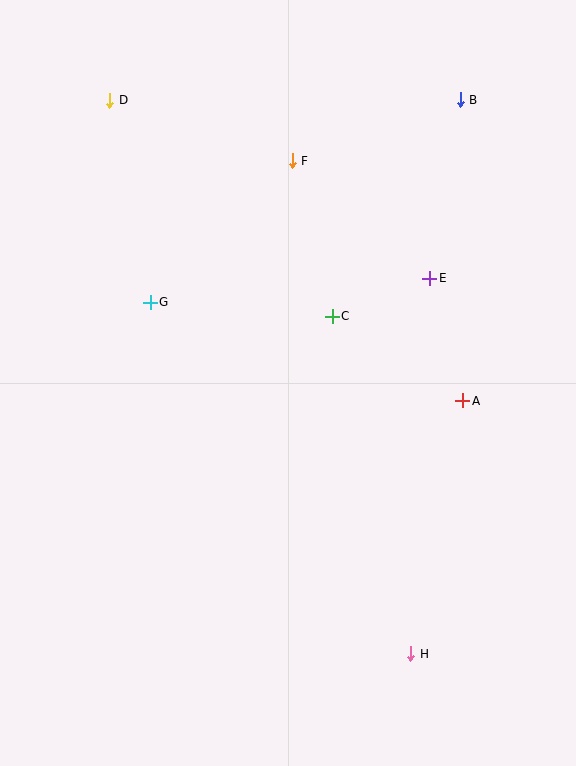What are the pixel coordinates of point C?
Point C is at (332, 316).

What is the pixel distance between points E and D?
The distance between E and D is 366 pixels.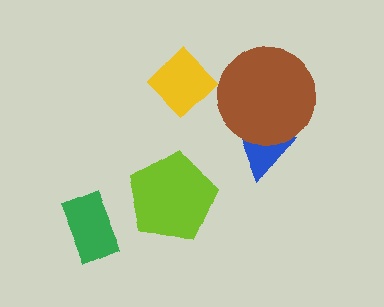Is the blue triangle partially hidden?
Yes, it is partially covered by another shape.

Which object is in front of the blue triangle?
The brown circle is in front of the blue triangle.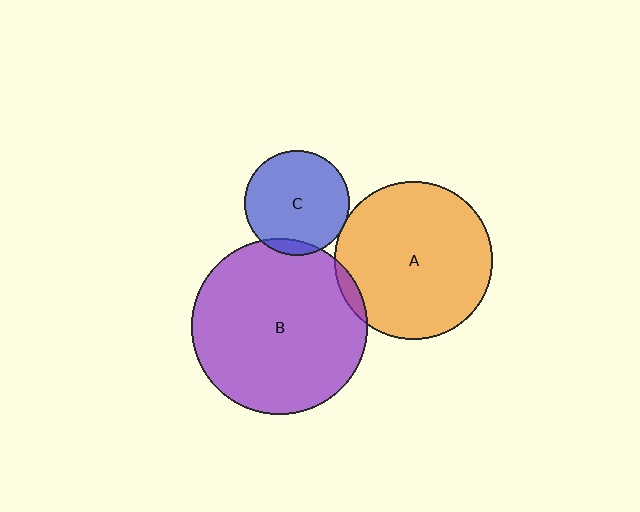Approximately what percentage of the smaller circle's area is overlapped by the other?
Approximately 10%.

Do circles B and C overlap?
Yes.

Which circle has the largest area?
Circle B (purple).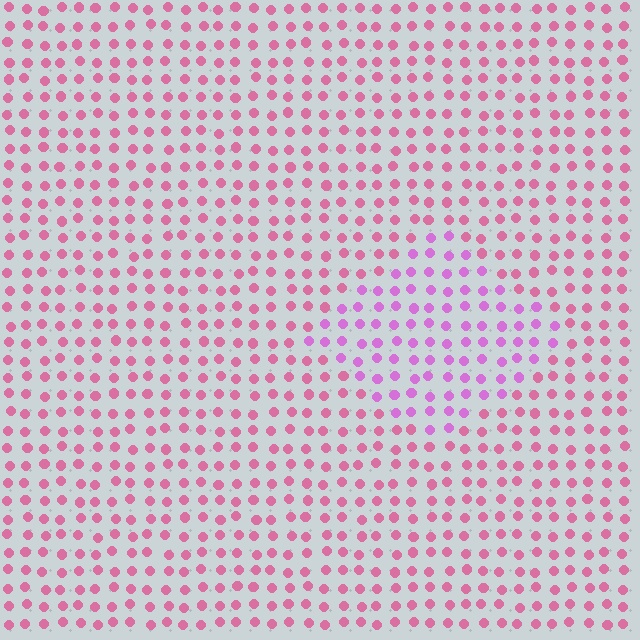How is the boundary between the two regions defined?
The boundary is defined purely by a slight shift in hue (about 35 degrees). Spacing, size, and orientation are identical on both sides.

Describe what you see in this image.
The image is filled with small pink elements in a uniform arrangement. A diamond-shaped region is visible where the elements are tinted to a slightly different hue, forming a subtle color boundary.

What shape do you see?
I see a diamond.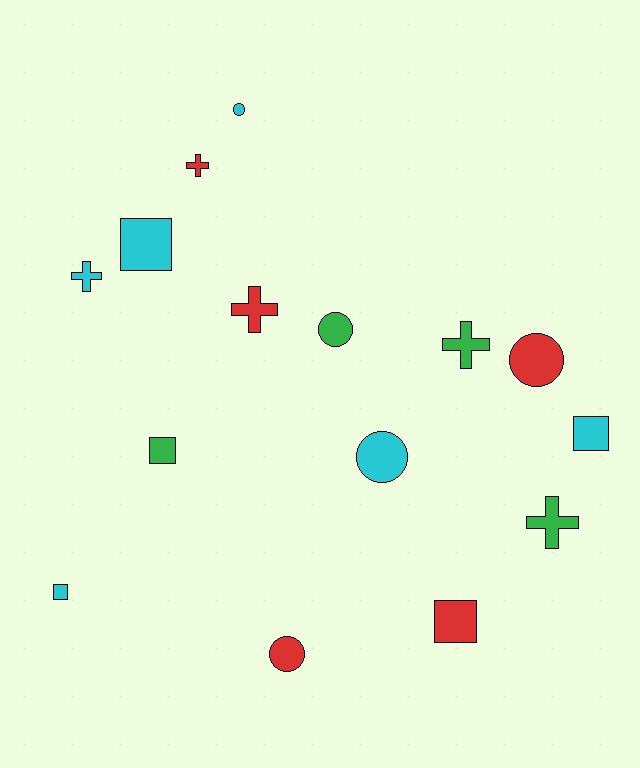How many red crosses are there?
There are 2 red crosses.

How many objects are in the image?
There are 15 objects.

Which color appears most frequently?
Cyan, with 6 objects.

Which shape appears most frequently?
Square, with 5 objects.